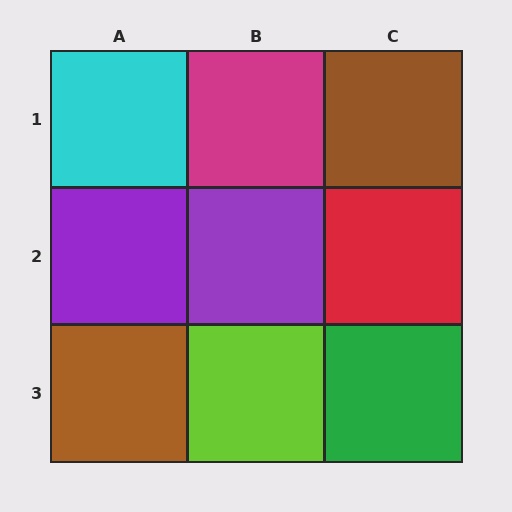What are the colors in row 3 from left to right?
Brown, lime, green.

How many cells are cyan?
1 cell is cyan.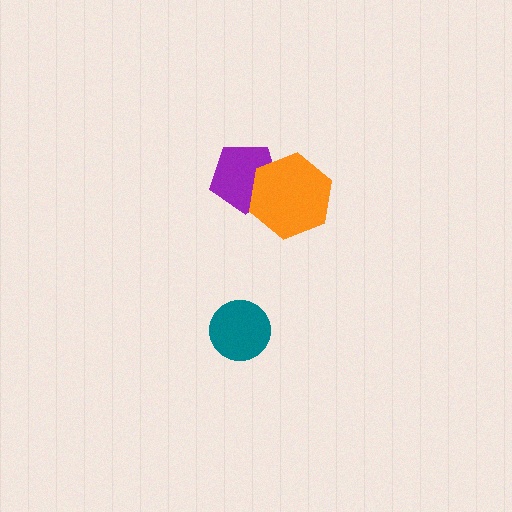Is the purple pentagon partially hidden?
Yes, it is partially covered by another shape.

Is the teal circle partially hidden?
No, no other shape covers it.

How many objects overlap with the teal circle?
0 objects overlap with the teal circle.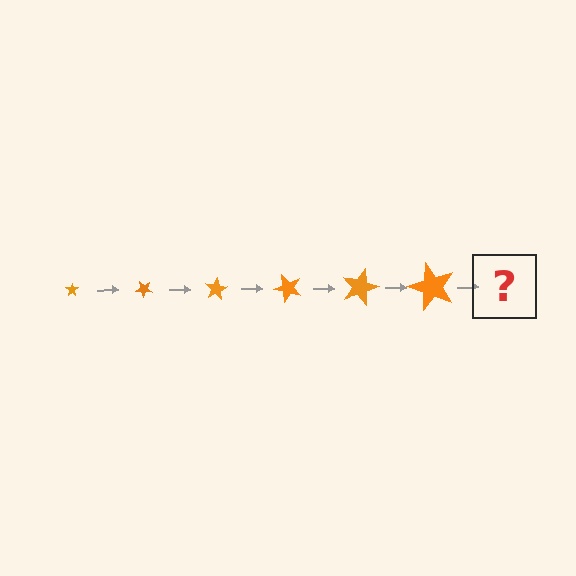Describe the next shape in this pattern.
It should be a star, larger than the previous one and rotated 240 degrees from the start.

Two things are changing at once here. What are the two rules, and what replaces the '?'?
The two rules are that the star grows larger each step and it rotates 40 degrees each step. The '?' should be a star, larger than the previous one and rotated 240 degrees from the start.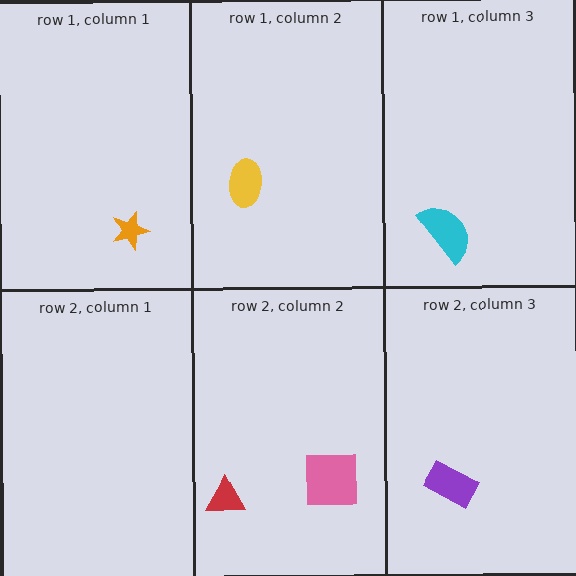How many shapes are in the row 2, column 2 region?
2.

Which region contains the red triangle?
The row 2, column 2 region.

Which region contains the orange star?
The row 1, column 1 region.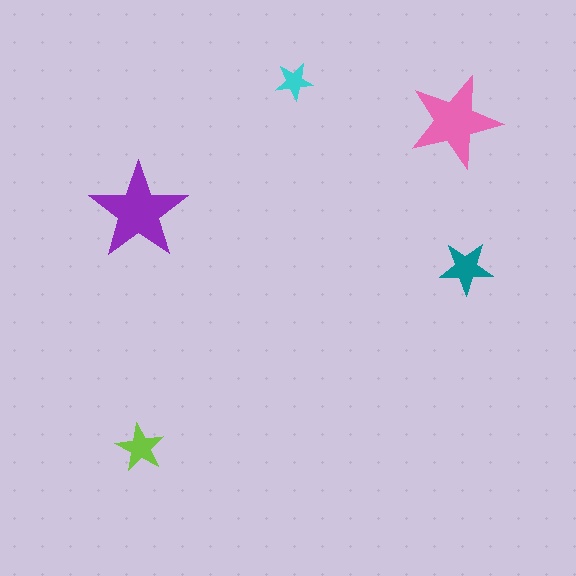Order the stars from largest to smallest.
the purple one, the pink one, the teal one, the lime one, the cyan one.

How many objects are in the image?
There are 5 objects in the image.